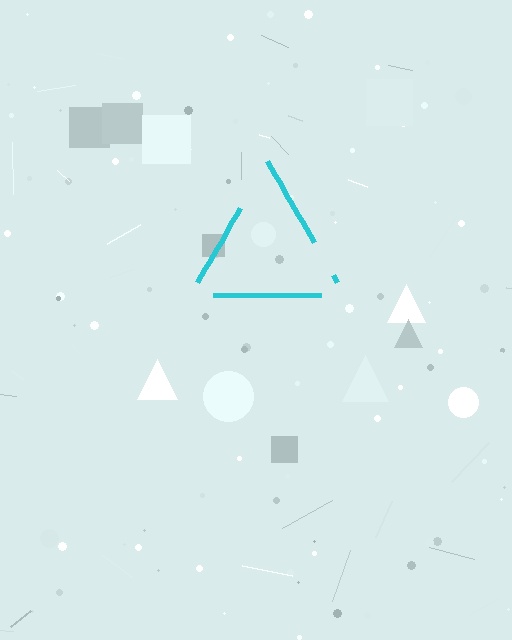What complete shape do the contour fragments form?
The contour fragments form a triangle.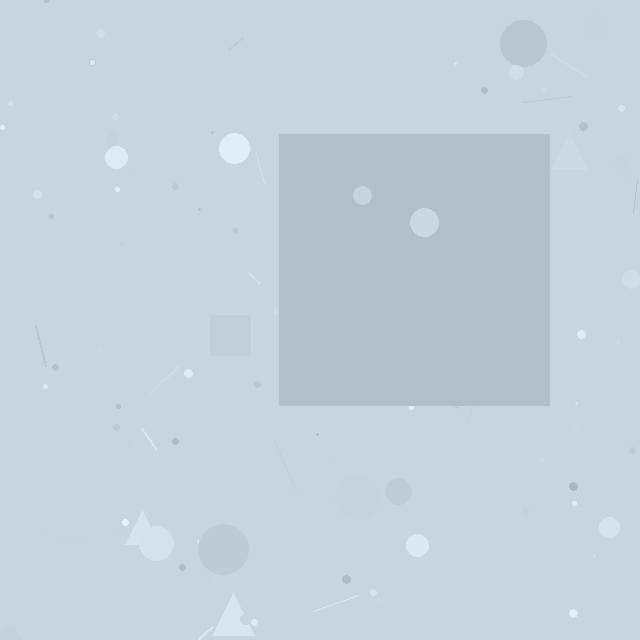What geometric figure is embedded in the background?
A square is embedded in the background.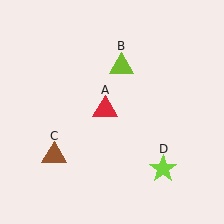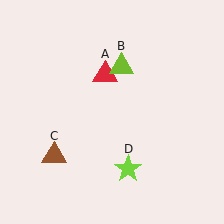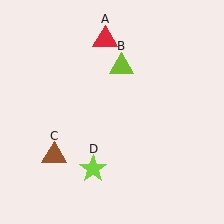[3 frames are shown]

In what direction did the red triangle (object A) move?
The red triangle (object A) moved up.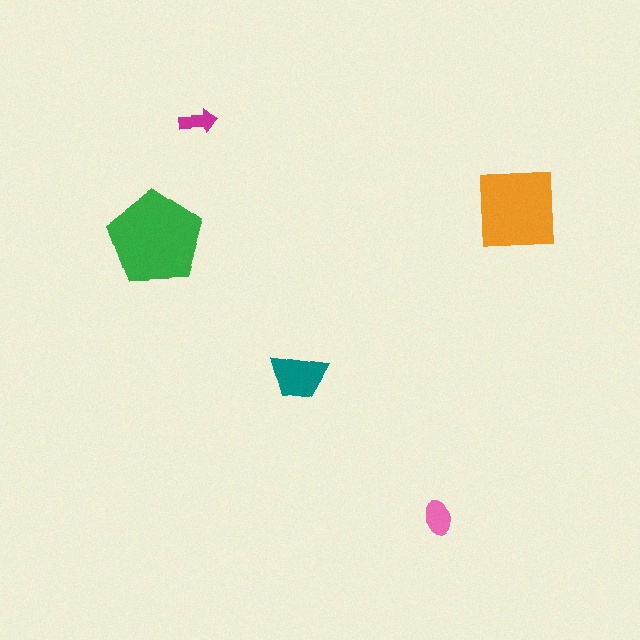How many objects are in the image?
There are 5 objects in the image.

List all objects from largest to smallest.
The green pentagon, the orange square, the teal trapezoid, the pink ellipse, the magenta arrow.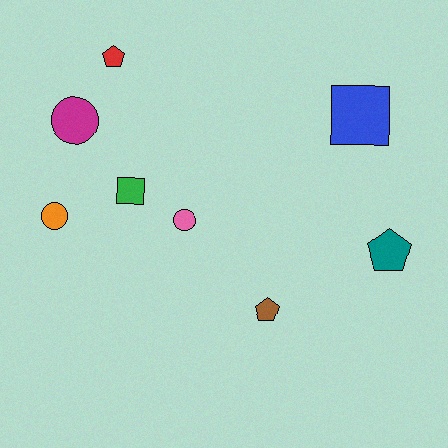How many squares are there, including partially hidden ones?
There are 2 squares.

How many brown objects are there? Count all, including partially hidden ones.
There is 1 brown object.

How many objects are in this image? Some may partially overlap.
There are 8 objects.